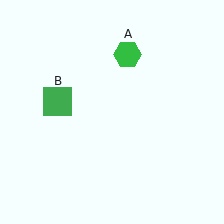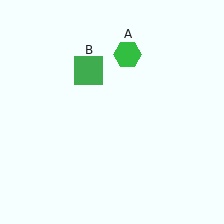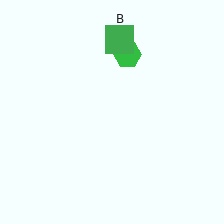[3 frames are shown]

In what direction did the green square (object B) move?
The green square (object B) moved up and to the right.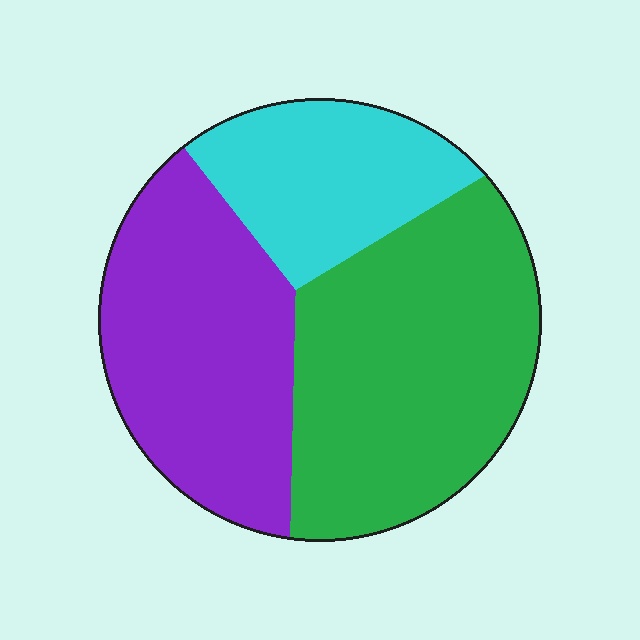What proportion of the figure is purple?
Purple takes up between a quarter and a half of the figure.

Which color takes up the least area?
Cyan, at roughly 20%.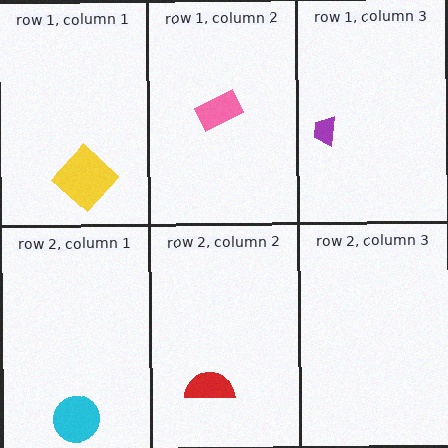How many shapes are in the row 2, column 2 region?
1.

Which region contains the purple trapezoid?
The row 1, column 3 region.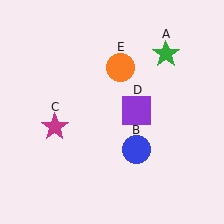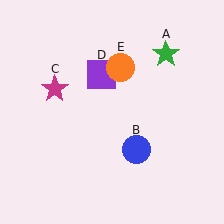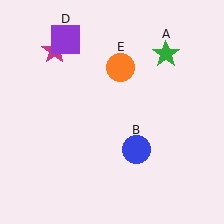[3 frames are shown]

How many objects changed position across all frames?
2 objects changed position: magenta star (object C), purple square (object D).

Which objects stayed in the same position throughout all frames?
Green star (object A) and blue circle (object B) and orange circle (object E) remained stationary.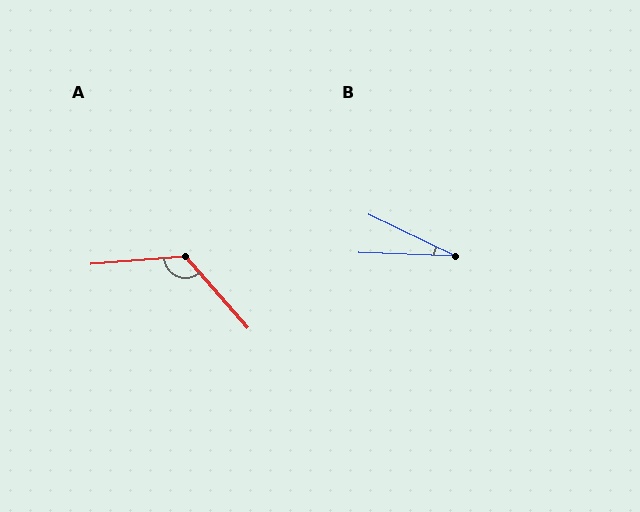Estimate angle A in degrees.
Approximately 127 degrees.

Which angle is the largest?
A, at approximately 127 degrees.